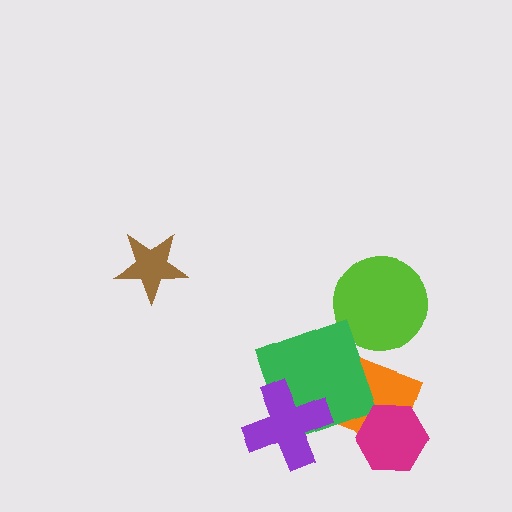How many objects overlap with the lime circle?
0 objects overlap with the lime circle.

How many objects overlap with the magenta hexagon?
1 object overlaps with the magenta hexagon.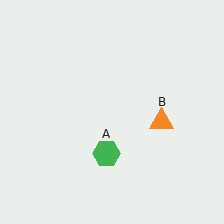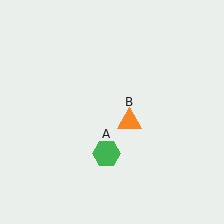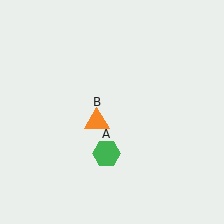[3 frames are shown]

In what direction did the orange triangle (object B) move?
The orange triangle (object B) moved left.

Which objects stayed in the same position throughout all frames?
Green hexagon (object A) remained stationary.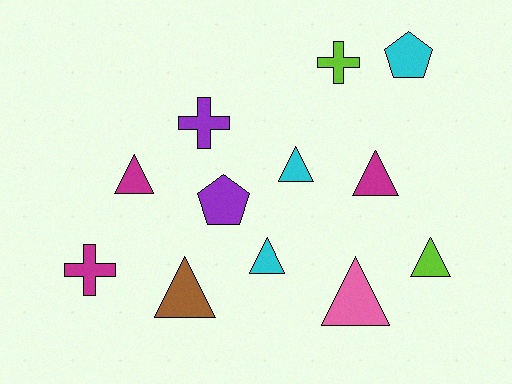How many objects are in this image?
There are 12 objects.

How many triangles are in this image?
There are 7 triangles.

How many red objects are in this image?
There are no red objects.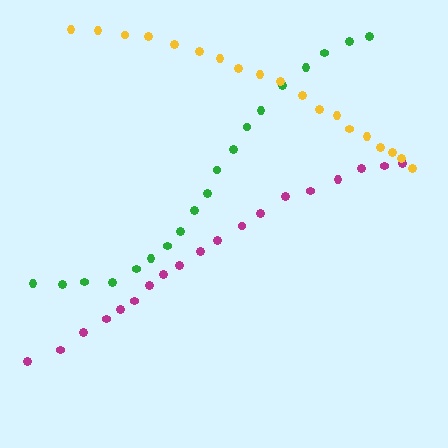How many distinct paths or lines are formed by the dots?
There are 3 distinct paths.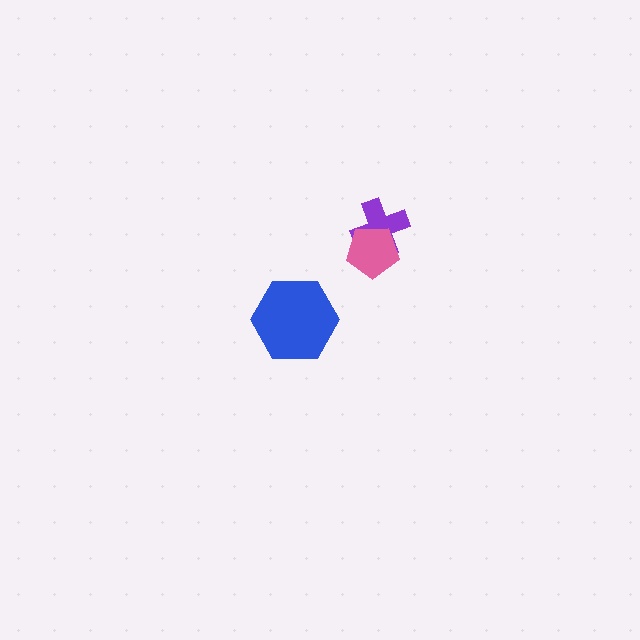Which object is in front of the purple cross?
The pink pentagon is in front of the purple cross.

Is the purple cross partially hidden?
Yes, it is partially covered by another shape.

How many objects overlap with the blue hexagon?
0 objects overlap with the blue hexagon.